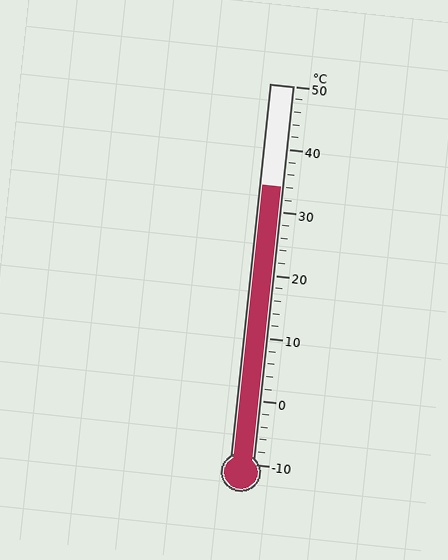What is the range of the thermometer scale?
The thermometer scale ranges from -10°C to 50°C.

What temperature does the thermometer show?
The thermometer shows approximately 34°C.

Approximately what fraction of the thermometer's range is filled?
The thermometer is filled to approximately 75% of its range.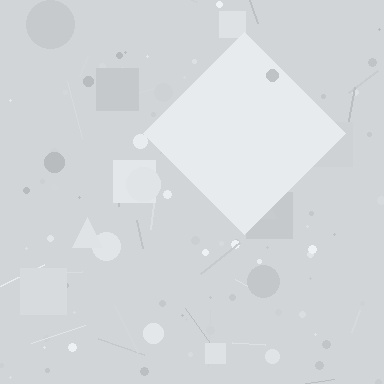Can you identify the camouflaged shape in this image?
The camouflaged shape is a diamond.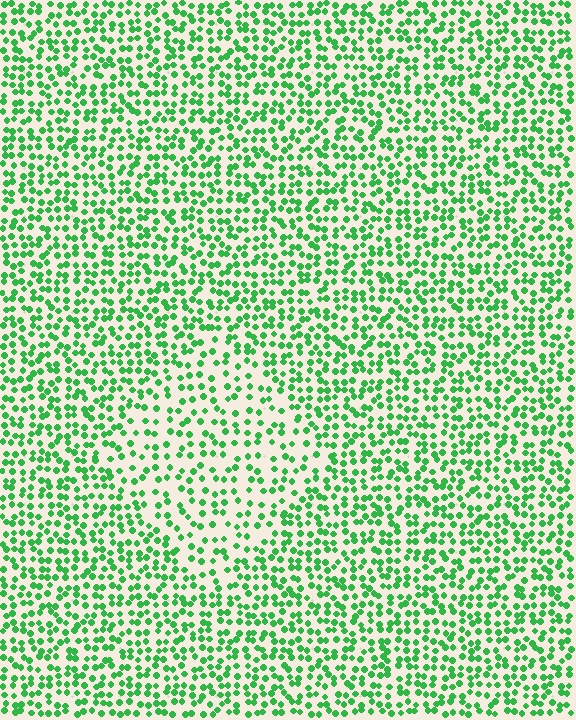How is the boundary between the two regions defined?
The boundary is defined by a change in element density (approximately 1.7x ratio). All elements are the same color, size, and shape.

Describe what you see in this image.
The image contains small green elements arranged at two different densities. A diamond-shaped region is visible where the elements are less densely packed than the surrounding area.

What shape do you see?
I see a diamond.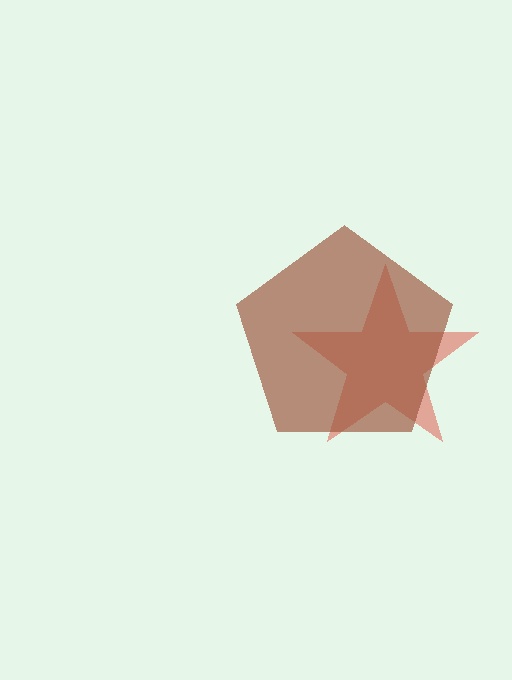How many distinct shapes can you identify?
There are 2 distinct shapes: a red star, a brown pentagon.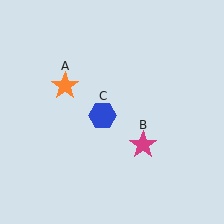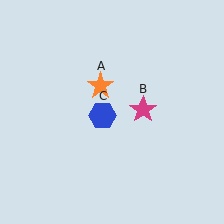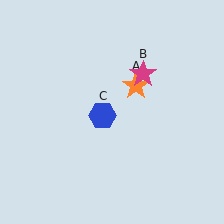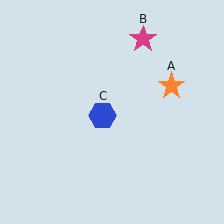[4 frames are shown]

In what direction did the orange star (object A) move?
The orange star (object A) moved right.